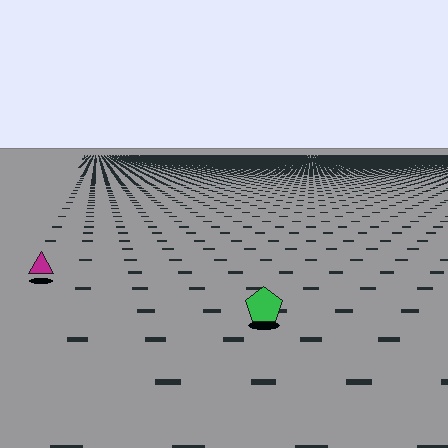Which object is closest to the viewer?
The green pentagon is closest. The texture marks near it are larger and more spread out.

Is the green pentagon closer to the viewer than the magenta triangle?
Yes. The green pentagon is closer — you can tell from the texture gradient: the ground texture is coarser near it.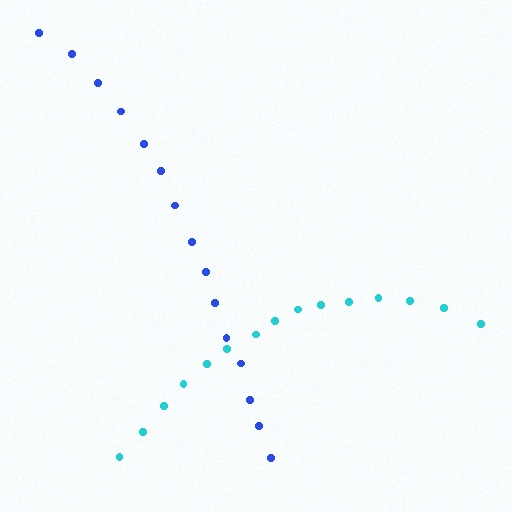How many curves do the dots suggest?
There are 2 distinct paths.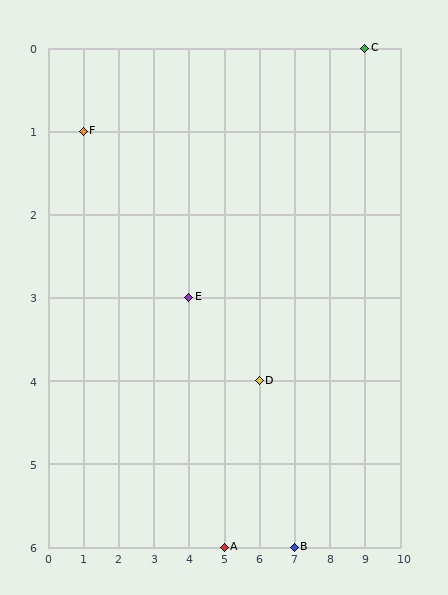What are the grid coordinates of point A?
Point A is at grid coordinates (5, 6).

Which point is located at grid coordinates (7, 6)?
Point B is at (7, 6).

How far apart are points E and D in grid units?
Points E and D are 2 columns and 1 row apart (about 2.2 grid units diagonally).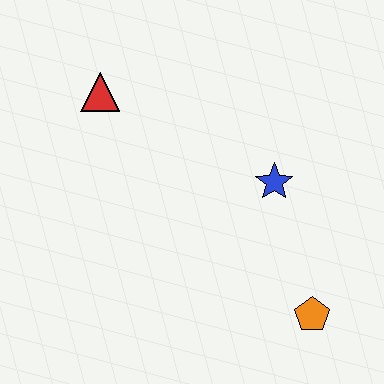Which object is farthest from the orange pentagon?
The red triangle is farthest from the orange pentagon.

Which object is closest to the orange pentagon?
The blue star is closest to the orange pentagon.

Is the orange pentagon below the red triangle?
Yes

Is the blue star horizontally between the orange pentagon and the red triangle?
Yes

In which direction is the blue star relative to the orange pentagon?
The blue star is above the orange pentagon.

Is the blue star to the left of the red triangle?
No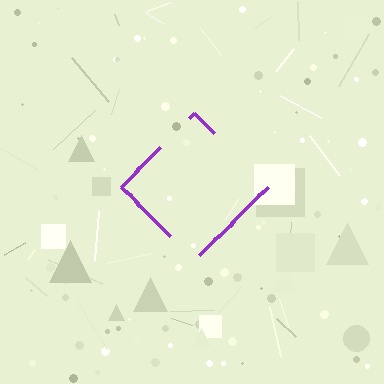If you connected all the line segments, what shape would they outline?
They would outline a diamond.